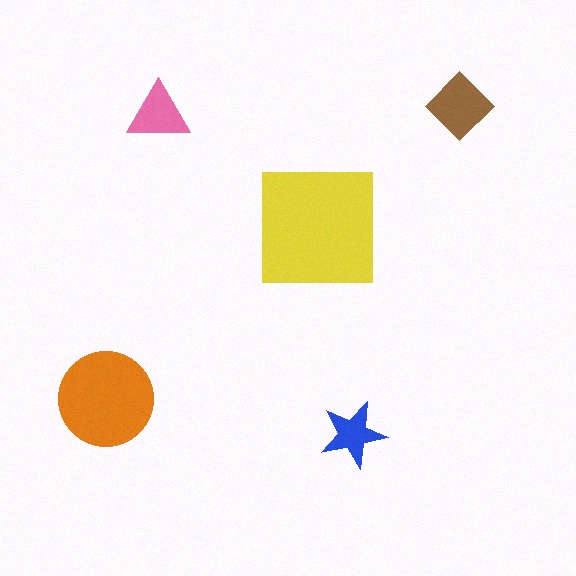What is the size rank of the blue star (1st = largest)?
5th.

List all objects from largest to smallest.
The yellow square, the orange circle, the brown diamond, the pink triangle, the blue star.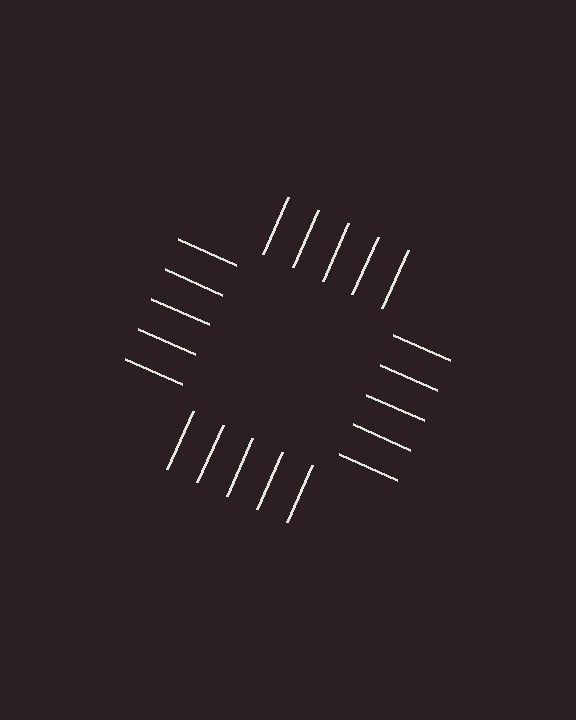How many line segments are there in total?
20 — 5 along each of the 4 edges.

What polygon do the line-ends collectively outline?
An illusory square — the line segments terminate on its edges but no continuous stroke is drawn.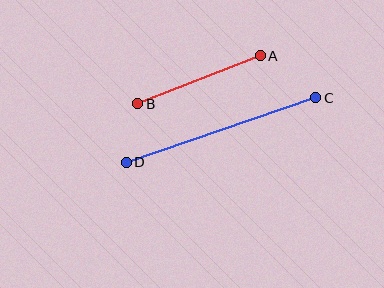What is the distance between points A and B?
The distance is approximately 131 pixels.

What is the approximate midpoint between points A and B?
The midpoint is at approximately (199, 80) pixels.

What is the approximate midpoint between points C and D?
The midpoint is at approximately (221, 130) pixels.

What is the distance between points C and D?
The distance is approximately 200 pixels.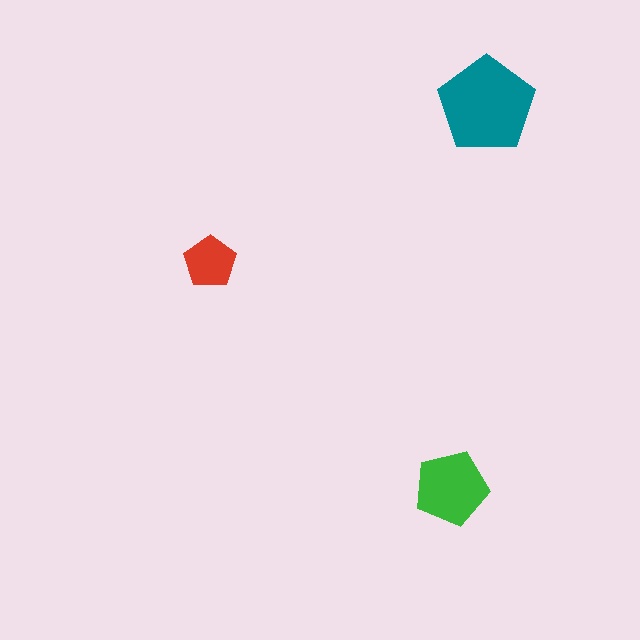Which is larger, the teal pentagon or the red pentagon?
The teal one.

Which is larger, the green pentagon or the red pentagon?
The green one.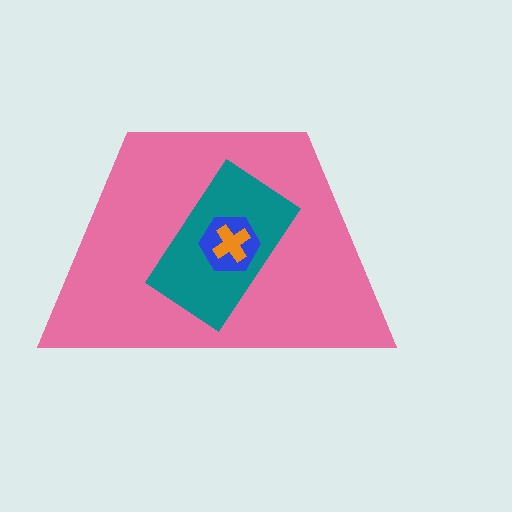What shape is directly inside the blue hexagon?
The orange cross.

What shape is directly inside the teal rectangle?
The blue hexagon.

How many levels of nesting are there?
4.